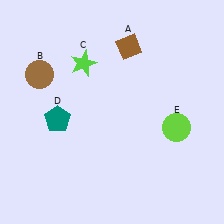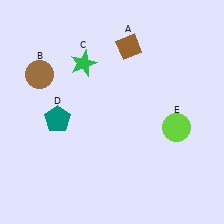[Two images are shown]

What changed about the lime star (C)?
In Image 1, C is lime. In Image 2, it changed to green.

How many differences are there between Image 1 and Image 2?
There is 1 difference between the two images.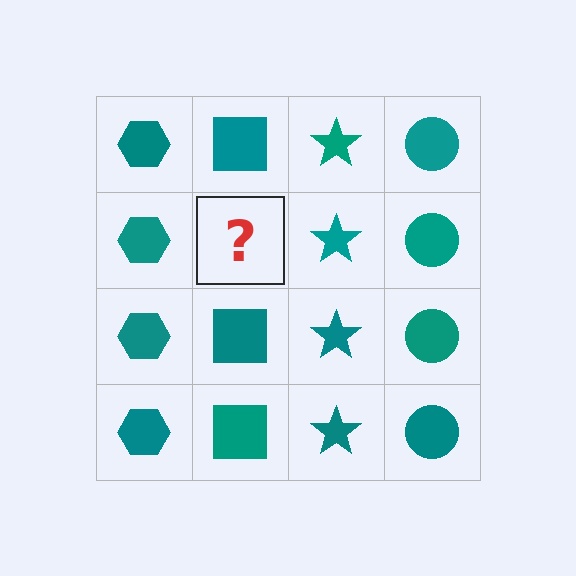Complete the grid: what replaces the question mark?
The question mark should be replaced with a teal square.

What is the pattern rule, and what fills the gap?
The rule is that each column has a consistent shape. The gap should be filled with a teal square.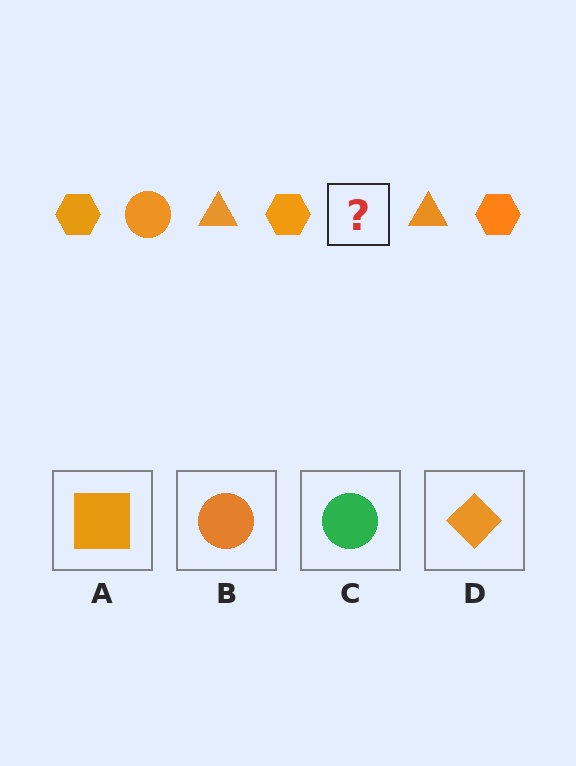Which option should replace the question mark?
Option B.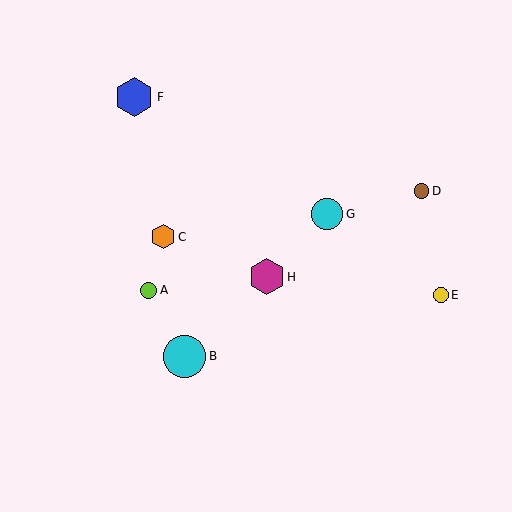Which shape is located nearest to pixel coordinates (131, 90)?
The blue hexagon (labeled F) at (134, 97) is nearest to that location.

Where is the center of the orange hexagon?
The center of the orange hexagon is at (163, 237).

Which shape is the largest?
The cyan circle (labeled B) is the largest.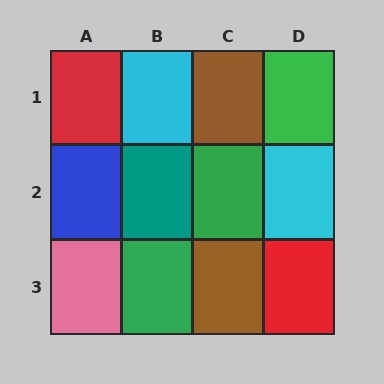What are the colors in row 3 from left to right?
Pink, green, brown, red.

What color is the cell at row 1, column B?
Cyan.